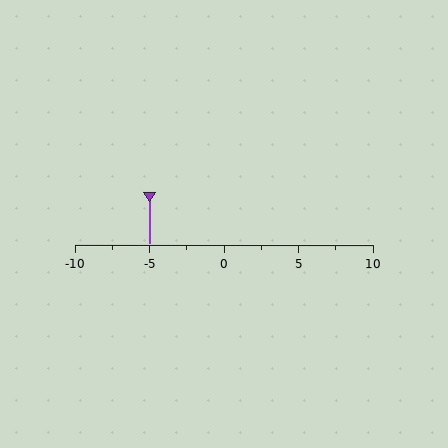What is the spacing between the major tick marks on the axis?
The major ticks are spaced 5 apart.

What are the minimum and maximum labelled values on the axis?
The axis runs from -10 to 10.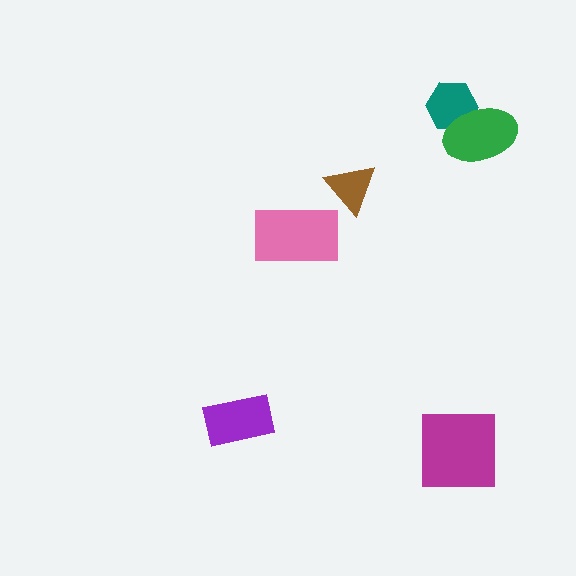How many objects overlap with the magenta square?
0 objects overlap with the magenta square.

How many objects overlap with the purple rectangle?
0 objects overlap with the purple rectangle.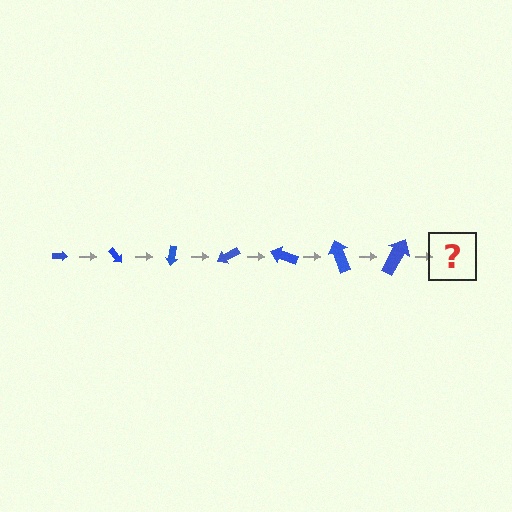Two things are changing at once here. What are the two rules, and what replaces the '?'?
The two rules are that the arrow grows larger each step and it rotates 50 degrees each step. The '?' should be an arrow, larger than the previous one and rotated 350 degrees from the start.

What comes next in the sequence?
The next element should be an arrow, larger than the previous one and rotated 350 degrees from the start.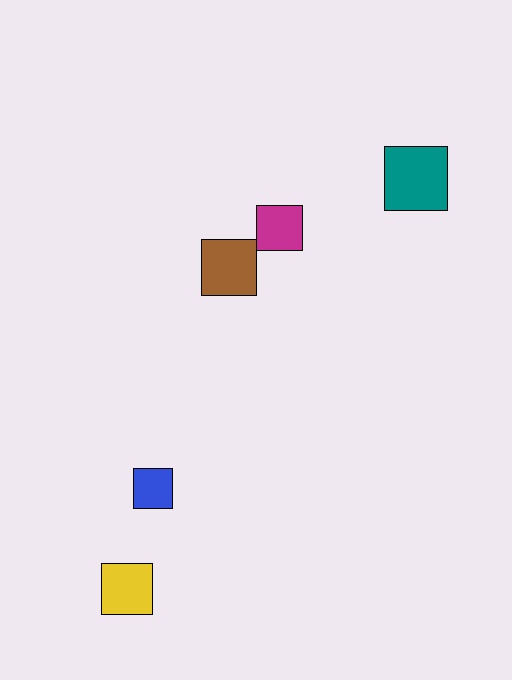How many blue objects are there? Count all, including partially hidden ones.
There is 1 blue object.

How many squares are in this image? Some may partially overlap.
There are 5 squares.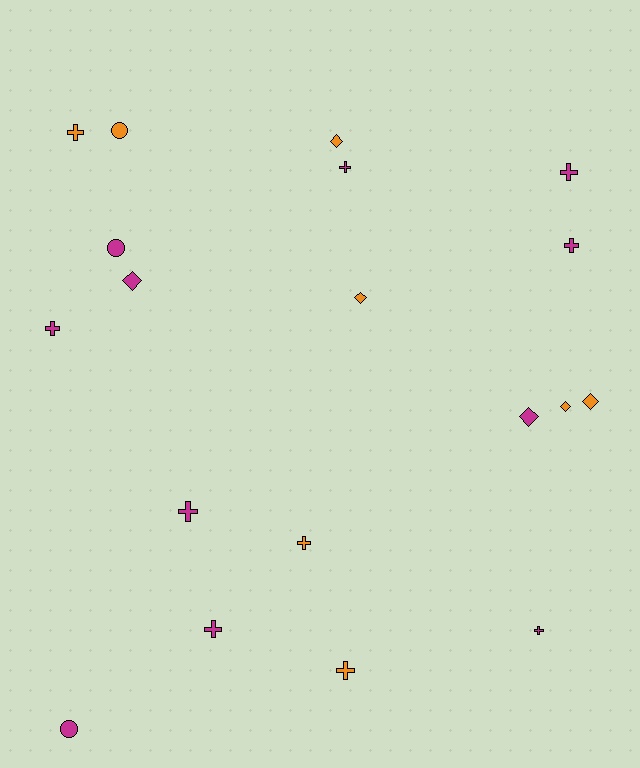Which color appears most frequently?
Magenta, with 11 objects.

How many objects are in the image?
There are 19 objects.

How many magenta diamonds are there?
There are 2 magenta diamonds.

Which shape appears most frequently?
Cross, with 10 objects.